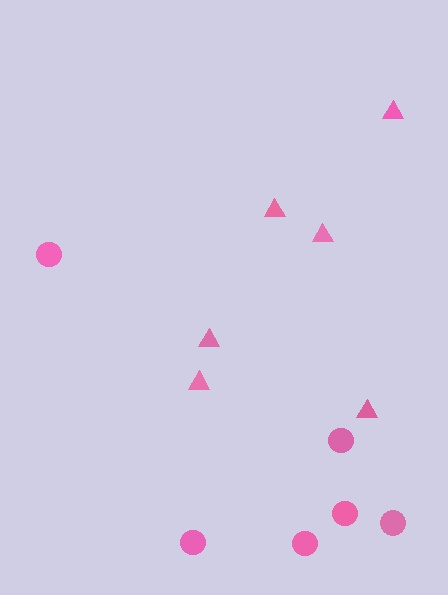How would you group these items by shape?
There are 2 groups: one group of circles (6) and one group of triangles (6).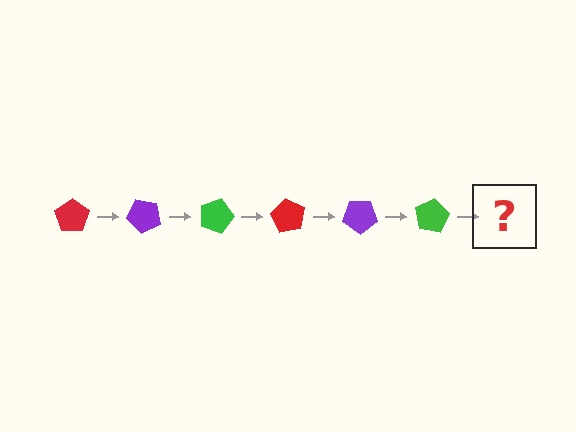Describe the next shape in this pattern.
It should be a red pentagon, rotated 270 degrees from the start.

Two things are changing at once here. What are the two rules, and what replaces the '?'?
The two rules are that it rotates 45 degrees each step and the color cycles through red, purple, and green. The '?' should be a red pentagon, rotated 270 degrees from the start.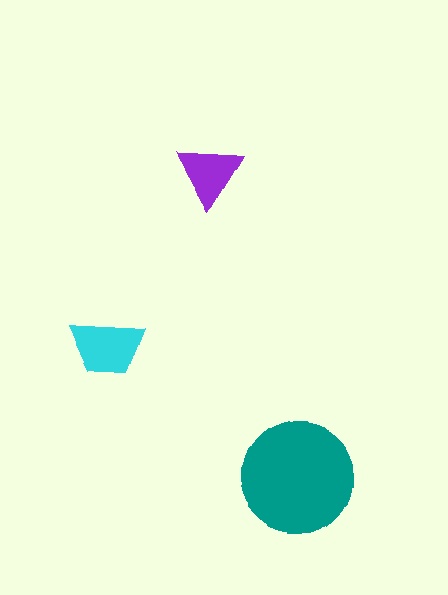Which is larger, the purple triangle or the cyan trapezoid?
The cyan trapezoid.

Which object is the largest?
The teal circle.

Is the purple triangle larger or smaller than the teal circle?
Smaller.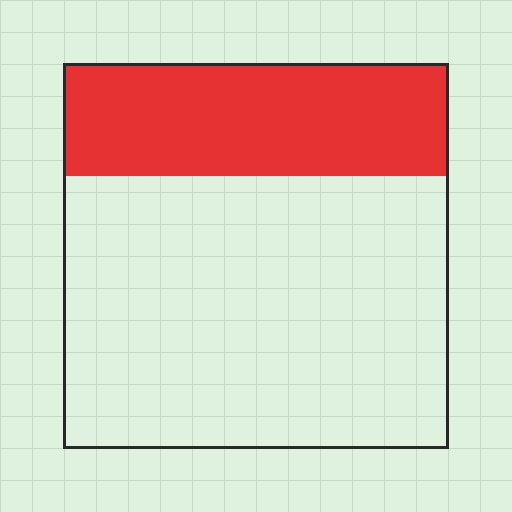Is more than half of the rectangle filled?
No.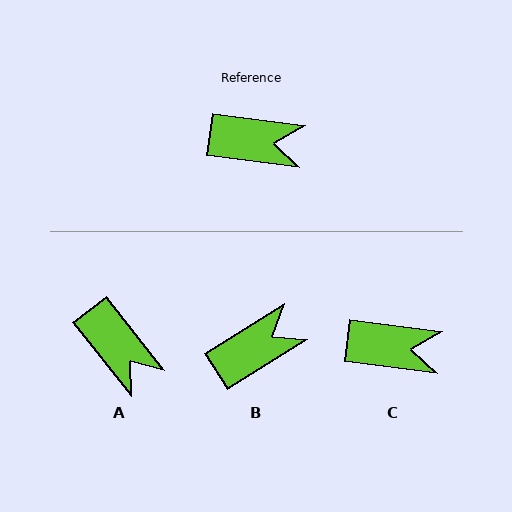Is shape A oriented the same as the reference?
No, it is off by about 44 degrees.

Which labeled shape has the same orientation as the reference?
C.